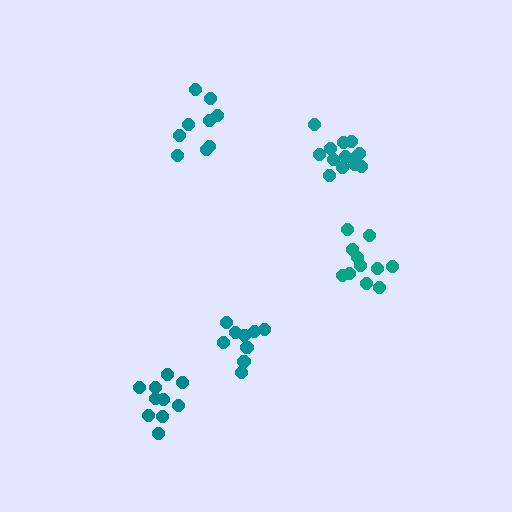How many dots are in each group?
Group 1: 10 dots, Group 2: 13 dots, Group 3: 11 dots, Group 4: 9 dots, Group 5: 9 dots (52 total).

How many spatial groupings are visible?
There are 5 spatial groupings.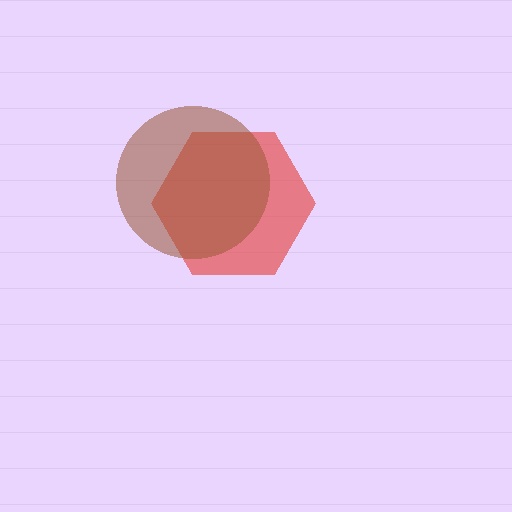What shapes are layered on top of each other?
The layered shapes are: a red hexagon, a brown circle.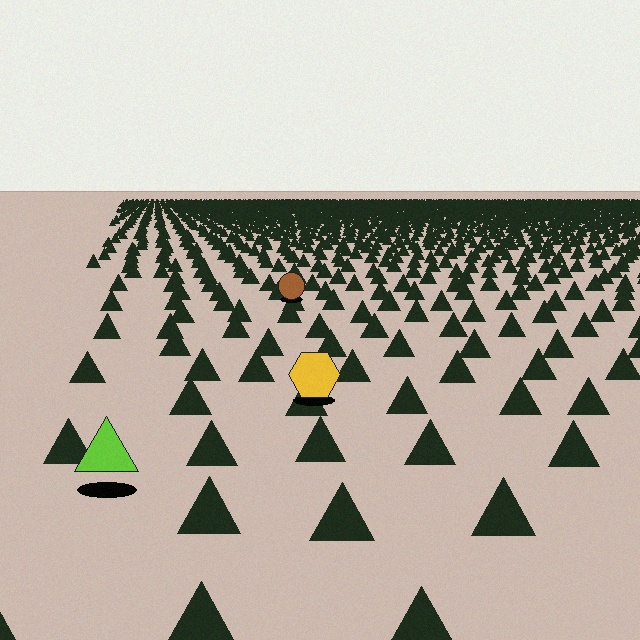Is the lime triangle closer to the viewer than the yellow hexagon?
Yes. The lime triangle is closer — you can tell from the texture gradient: the ground texture is coarser near it.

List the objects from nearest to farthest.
From nearest to farthest: the lime triangle, the yellow hexagon, the brown circle.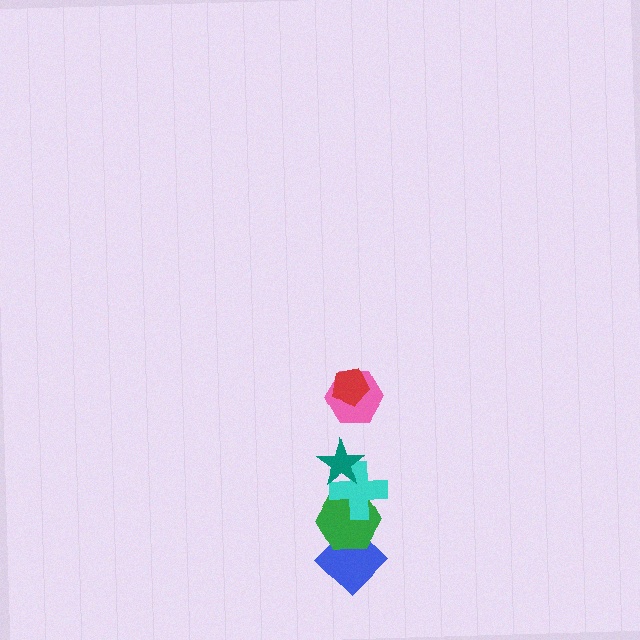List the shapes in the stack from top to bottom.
From top to bottom: the red pentagon, the pink hexagon, the teal star, the cyan cross, the green hexagon, the blue diamond.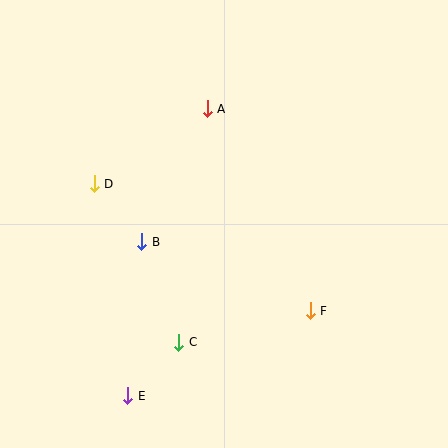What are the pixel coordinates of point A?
Point A is at (207, 109).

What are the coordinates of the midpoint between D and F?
The midpoint between D and F is at (202, 247).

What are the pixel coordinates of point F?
Point F is at (310, 311).